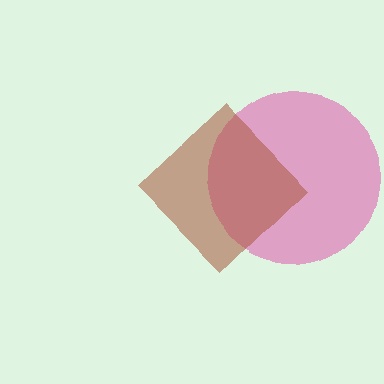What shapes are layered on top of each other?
The layered shapes are: a pink circle, a brown diamond.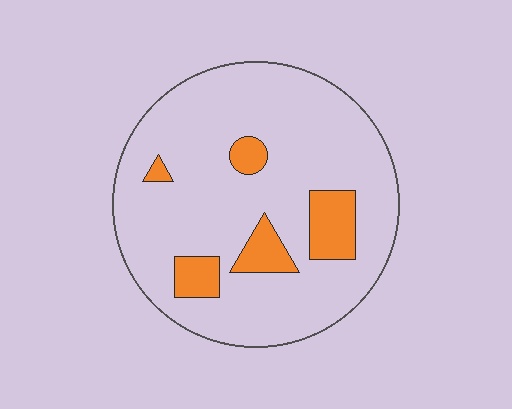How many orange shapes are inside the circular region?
5.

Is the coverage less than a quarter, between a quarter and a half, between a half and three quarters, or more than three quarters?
Less than a quarter.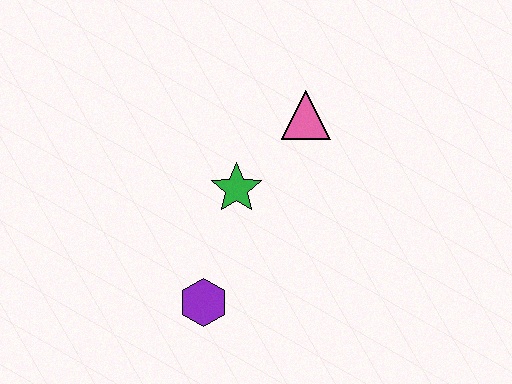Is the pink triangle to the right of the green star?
Yes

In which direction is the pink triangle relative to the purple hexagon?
The pink triangle is above the purple hexagon.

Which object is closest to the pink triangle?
The green star is closest to the pink triangle.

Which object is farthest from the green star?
The purple hexagon is farthest from the green star.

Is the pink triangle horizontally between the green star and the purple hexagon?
No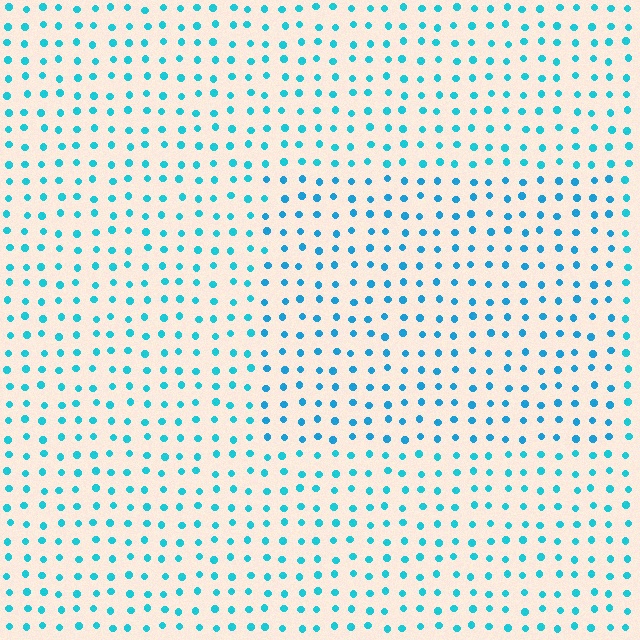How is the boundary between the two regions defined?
The boundary is defined purely by a slight shift in hue (about 14 degrees). Spacing, size, and orientation are identical on both sides.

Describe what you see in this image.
The image is filled with small cyan elements in a uniform arrangement. A rectangle-shaped region is visible where the elements are tinted to a slightly different hue, forming a subtle color boundary.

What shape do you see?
I see a rectangle.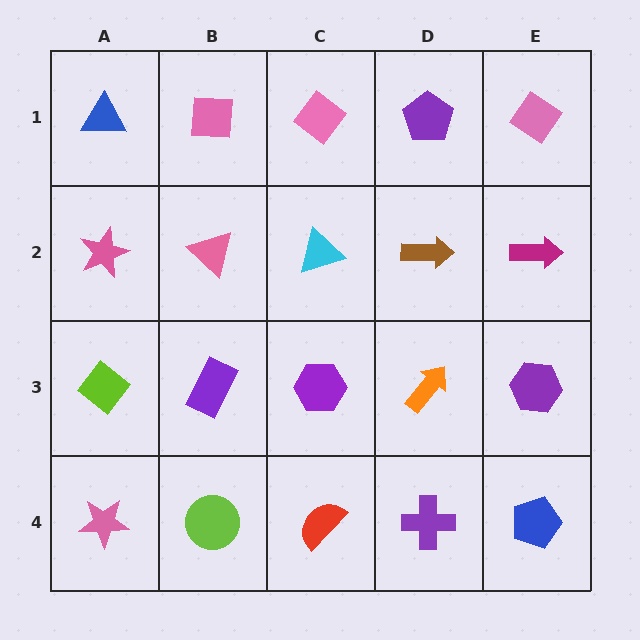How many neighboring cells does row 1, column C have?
3.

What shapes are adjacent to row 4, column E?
A purple hexagon (row 3, column E), a purple cross (row 4, column D).